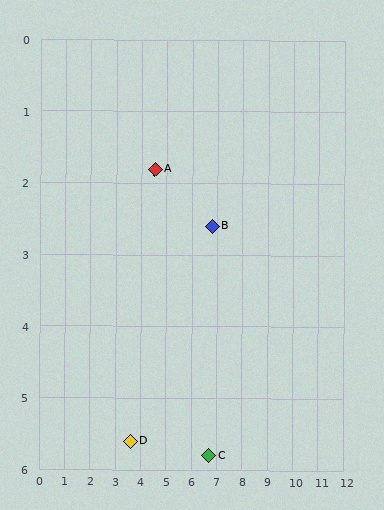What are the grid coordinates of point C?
Point C is at approximately (6.7, 5.8).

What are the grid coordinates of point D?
Point D is at approximately (3.6, 5.6).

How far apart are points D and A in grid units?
Points D and A are about 3.9 grid units apart.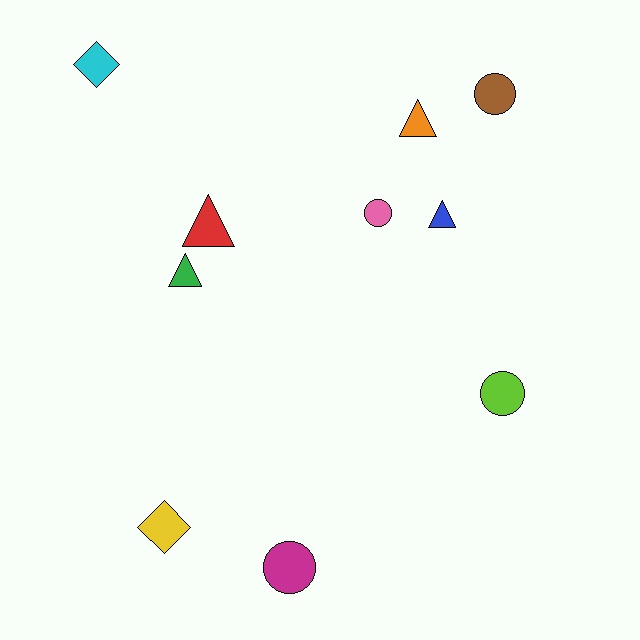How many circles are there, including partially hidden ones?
There are 4 circles.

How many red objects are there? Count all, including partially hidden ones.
There is 1 red object.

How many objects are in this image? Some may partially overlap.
There are 10 objects.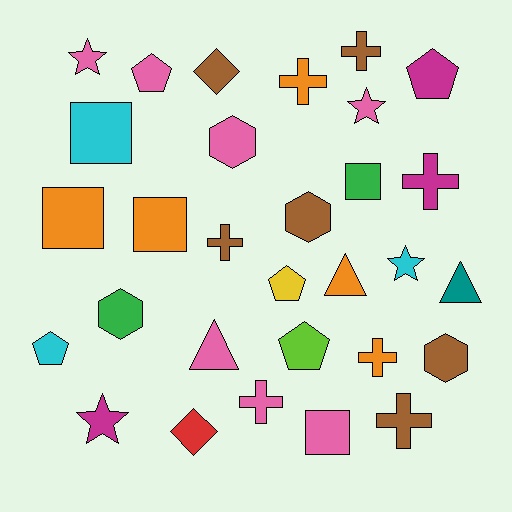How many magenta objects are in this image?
There are 3 magenta objects.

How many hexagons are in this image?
There are 4 hexagons.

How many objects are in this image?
There are 30 objects.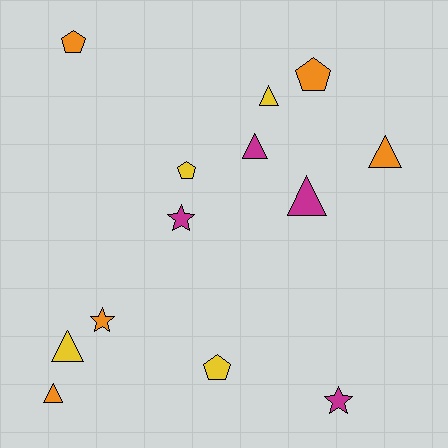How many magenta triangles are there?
There are 2 magenta triangles.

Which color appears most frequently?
Orange, with 5 objects.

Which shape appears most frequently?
Triangle, with 6 objects.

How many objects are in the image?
There are 13 objects.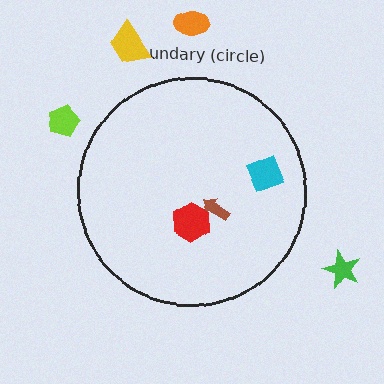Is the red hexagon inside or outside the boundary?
Inside.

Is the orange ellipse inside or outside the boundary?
Outside.